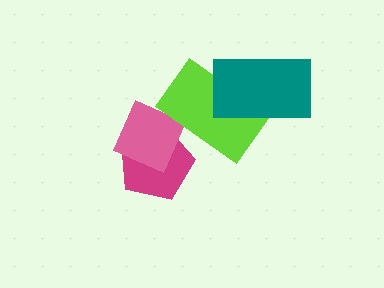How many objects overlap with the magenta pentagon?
2 objects overlap with the magenta pentagon.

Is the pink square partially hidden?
Yes, it is partially covered by another shape.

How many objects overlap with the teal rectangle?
1 object overlaps with the teal rectangle.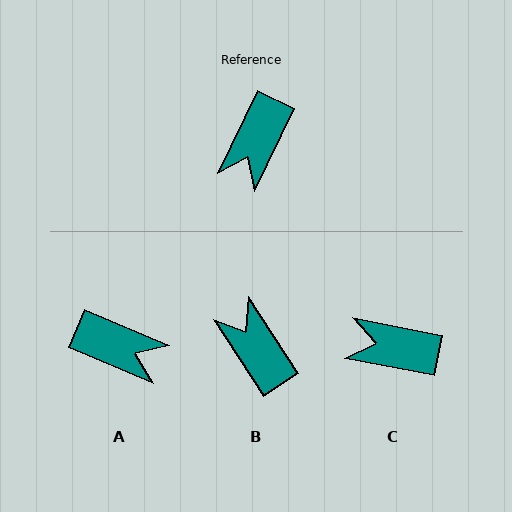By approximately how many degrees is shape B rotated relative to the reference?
Approximately 121 degrees clockwise.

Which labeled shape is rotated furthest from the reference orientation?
B, about 121 degrees away.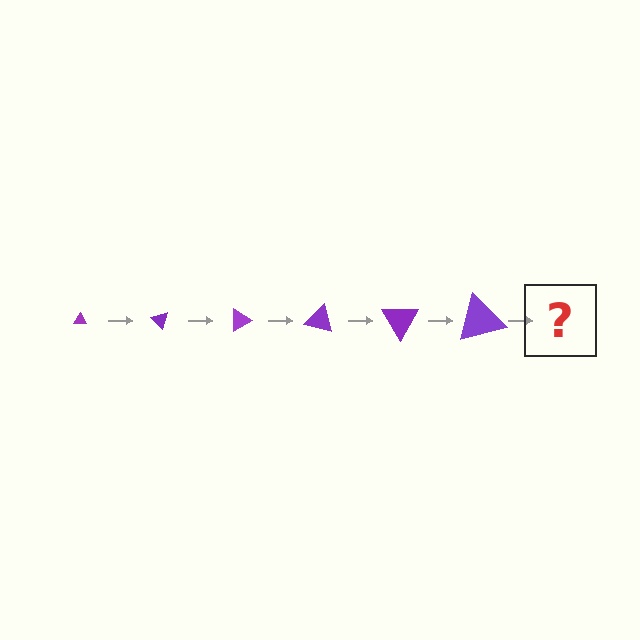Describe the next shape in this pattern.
It should be a triangle, larger than the previous one and rotated 270 degrees from the start.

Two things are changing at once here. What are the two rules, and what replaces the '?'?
The two rules are that the triangle grows larger each step and it rotates 45 degrees each step. The '?' should be a triangle, larger than the previous one and rotated 270 degrees from the start.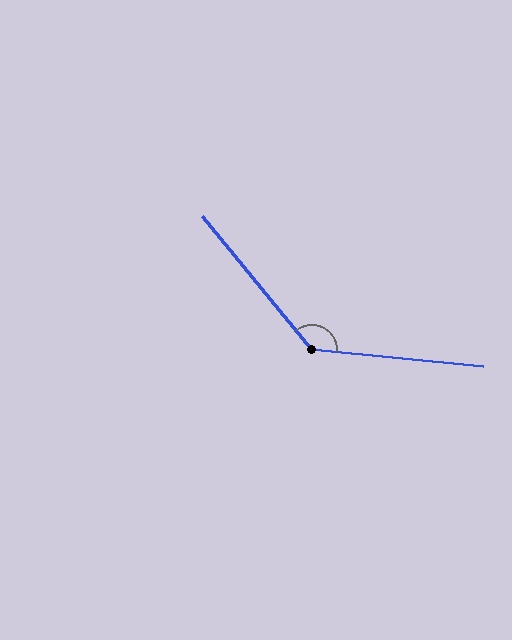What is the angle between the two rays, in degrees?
Approximately 135 degrees.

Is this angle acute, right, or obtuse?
It is obtuse.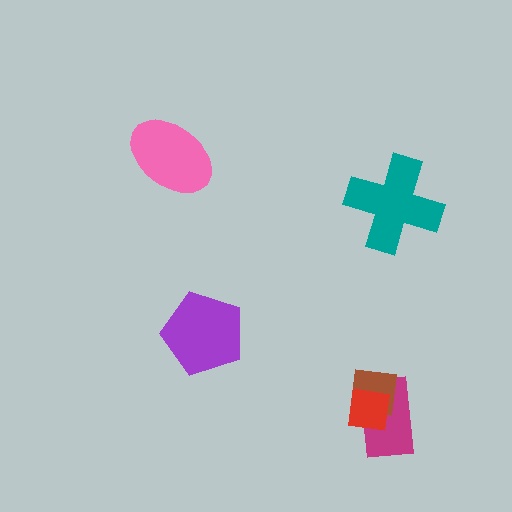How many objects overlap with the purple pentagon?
0 objects overlap with the purple pentagon.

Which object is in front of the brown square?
The red square is in front of the brown square.